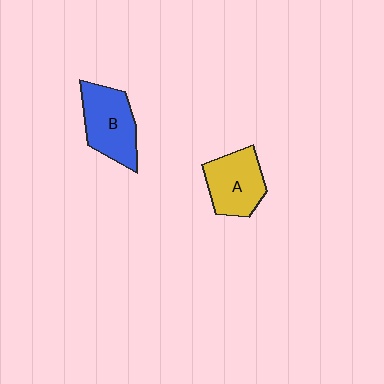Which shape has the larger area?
Shape B (blue).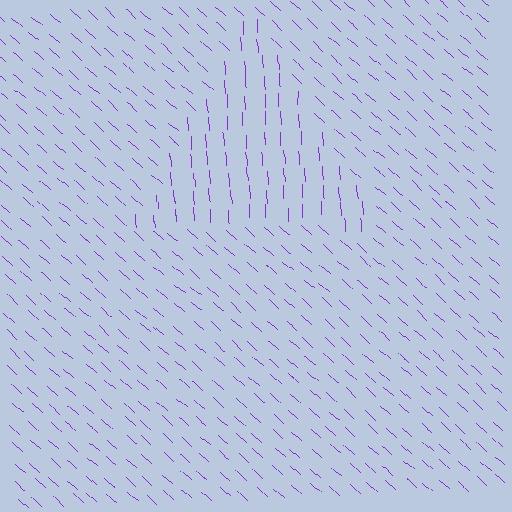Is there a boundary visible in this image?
Yes, there is a texture boundary formed by a change in line orientation.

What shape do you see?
I see a triangle.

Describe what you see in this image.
The image is filled with small purple line segments. A triangle region in the image has lines oriented differently from the surrounding lines, creating a visible texture boundary.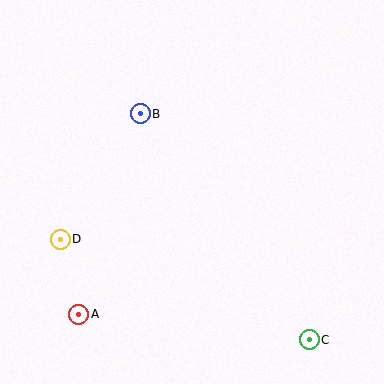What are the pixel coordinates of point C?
Point C is at (309, 340).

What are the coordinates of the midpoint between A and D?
The midpoint between A and D is at (70, 277).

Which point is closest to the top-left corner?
Point B is closest to the top-left corner.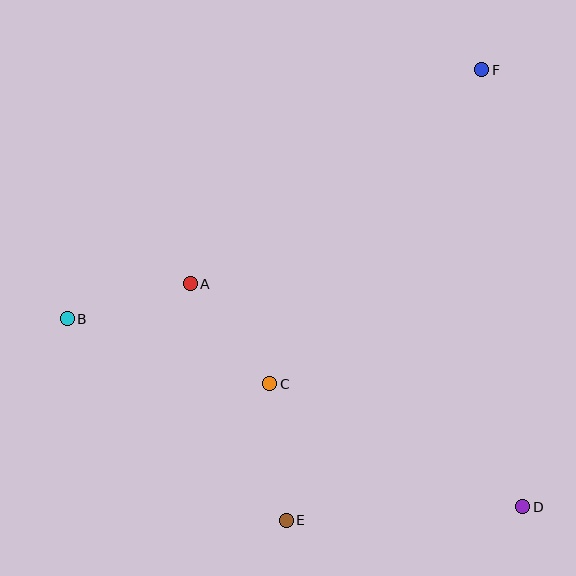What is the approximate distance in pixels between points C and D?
The distance between C and D is approximately 282 pixels.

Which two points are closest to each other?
Points A and C are closest to each other.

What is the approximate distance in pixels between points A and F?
The distance between A and F is approximately 362 pixels.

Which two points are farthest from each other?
Points B and D are farthest from each other.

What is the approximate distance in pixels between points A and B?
The distance between A and B is approximately 127 pixels.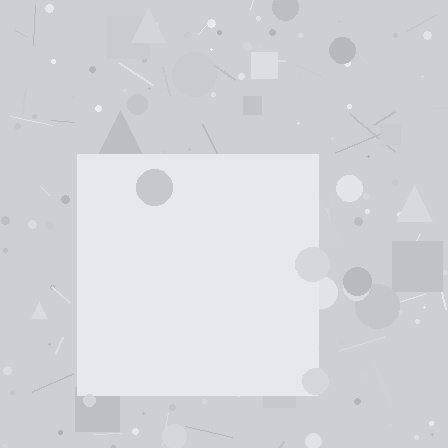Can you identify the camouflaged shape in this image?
The camouflaged shape is a square.